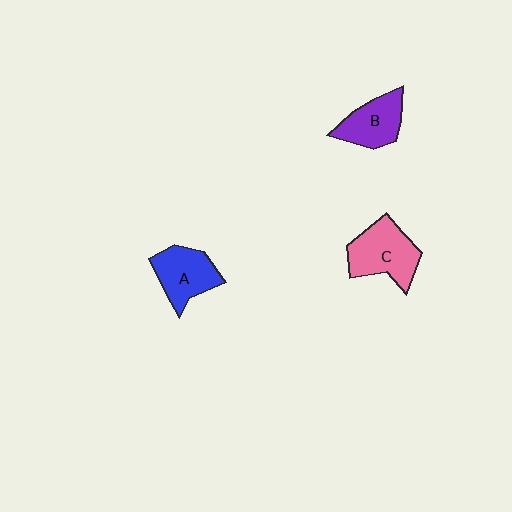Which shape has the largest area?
Shape C (pink).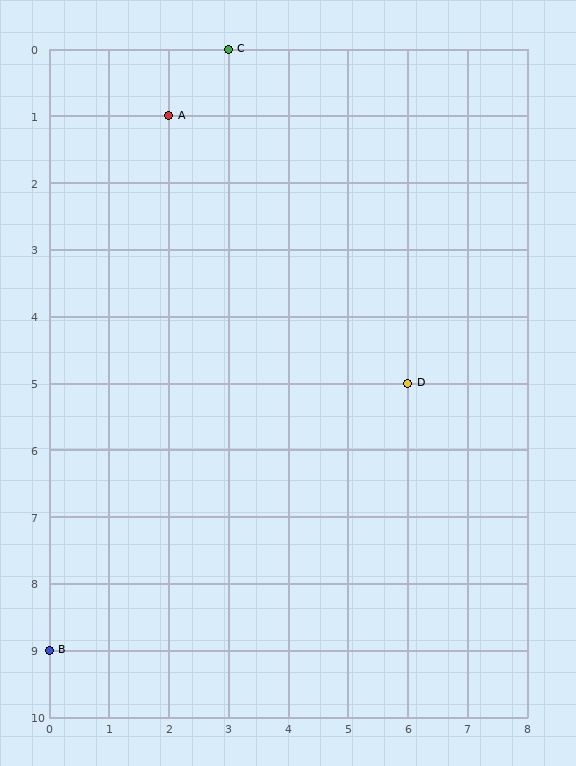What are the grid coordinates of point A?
Point A is at grid coordinates (2, 1).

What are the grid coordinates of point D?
Point D is at grid coordinates (6, 5).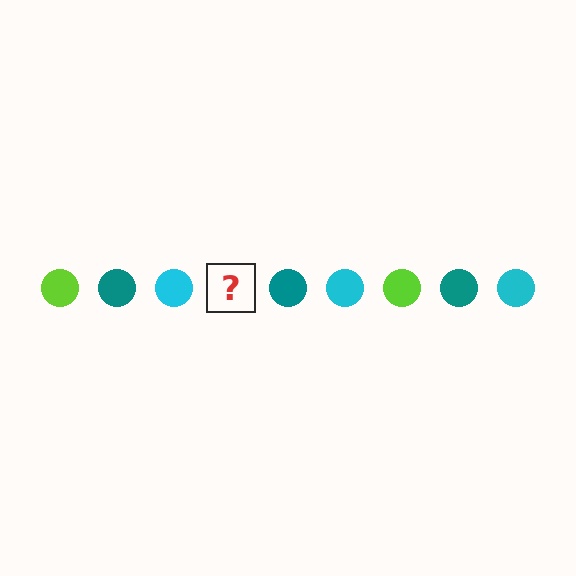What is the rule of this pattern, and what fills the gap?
The rule is that the pattern cycles through lime, teal, cyan circles. The gap should be filled with a lime circle.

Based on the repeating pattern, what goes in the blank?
The blank should be a lime circle.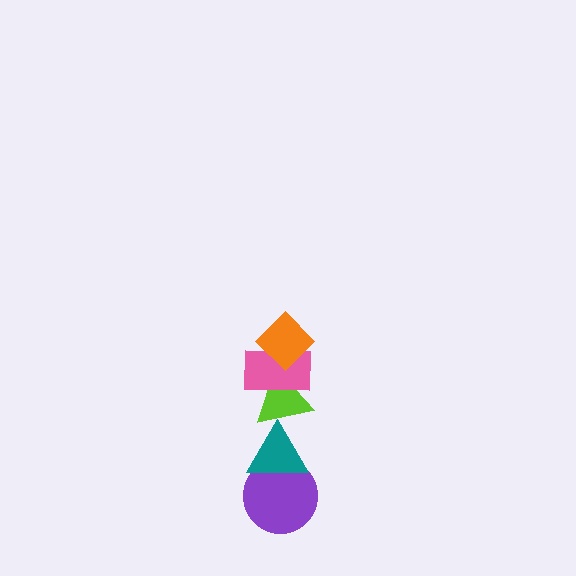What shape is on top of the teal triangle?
The lime triangle is on top of the teal triangle.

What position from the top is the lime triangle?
The lime triangle is 3rd from the top.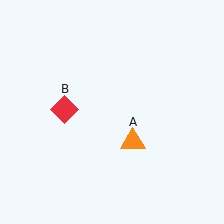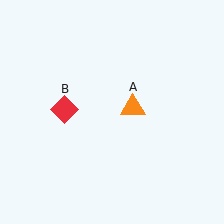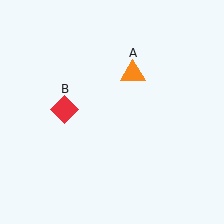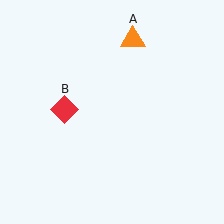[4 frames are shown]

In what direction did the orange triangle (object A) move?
The orange triangle (object A) moved up.